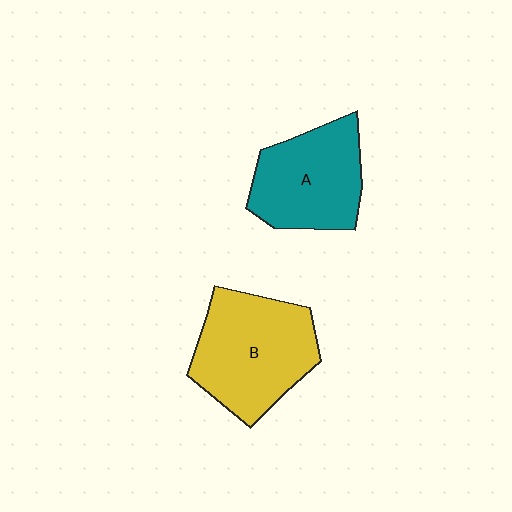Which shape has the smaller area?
Shape A (teal).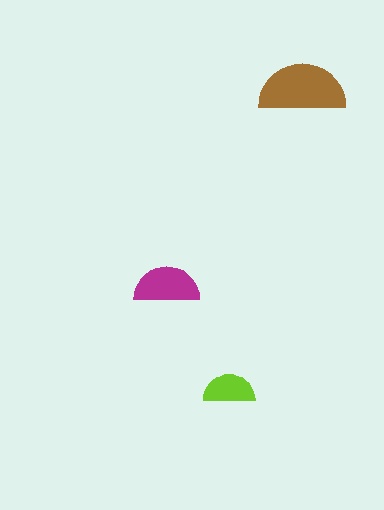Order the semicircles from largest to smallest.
the brown one, the magenta one, the lime one.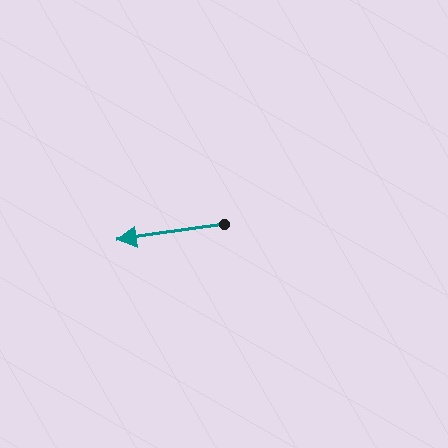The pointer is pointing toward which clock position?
Roughly 9 o'clock.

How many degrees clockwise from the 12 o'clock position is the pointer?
Approximately 262 degrees.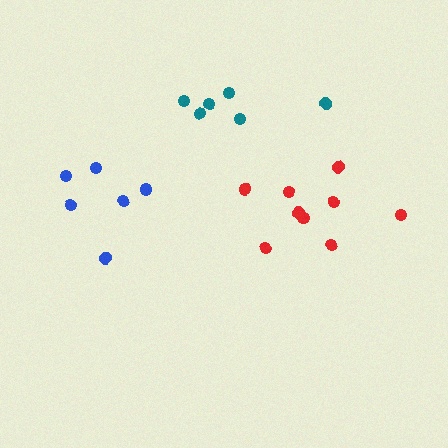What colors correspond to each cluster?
The clusters are colored: blue, red, teal.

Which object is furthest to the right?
The red cluster is rightmost.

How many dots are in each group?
Group 1: 6 dots, Group 2: 9 dots, Group 3: 6 dots (21 total).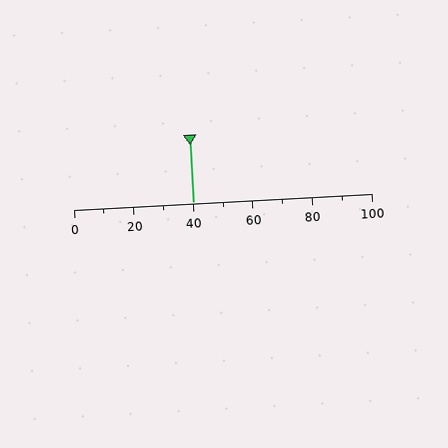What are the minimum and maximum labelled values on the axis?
The axis runs from 0 to 100.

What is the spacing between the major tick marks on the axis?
The major ticks are spaced 20 apart.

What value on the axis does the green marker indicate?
The marker indicates approximately 40.